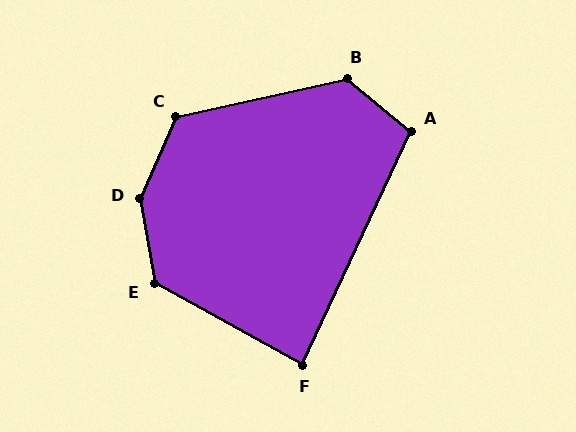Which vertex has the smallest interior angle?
F, at approximately 86 degrees.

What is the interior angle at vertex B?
Approximately 128 degrees (obtuse).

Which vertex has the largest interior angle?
D, at approximately 146 degrees.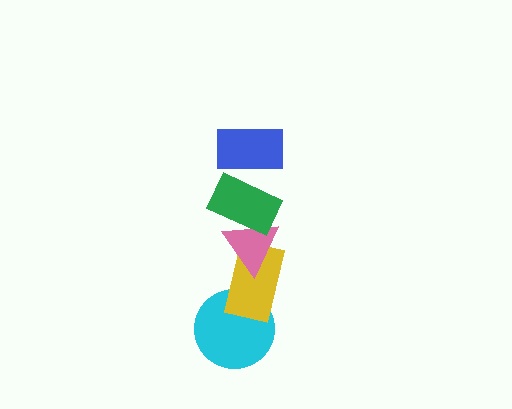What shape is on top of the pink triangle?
The green rectangle is on top of the pink triangle.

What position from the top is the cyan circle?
The cyan circle is 5th from the top.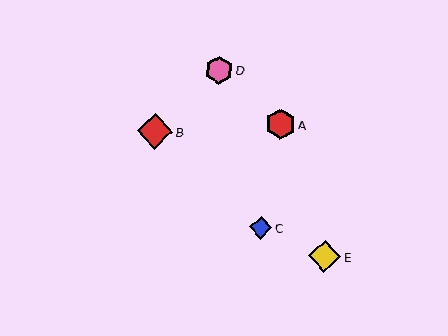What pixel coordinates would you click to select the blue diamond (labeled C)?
Click at (261, 228) to select the blue diamond C.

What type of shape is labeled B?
Shape B is a red diamond.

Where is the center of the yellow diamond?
The center of the yellow diamond is at (325, 256).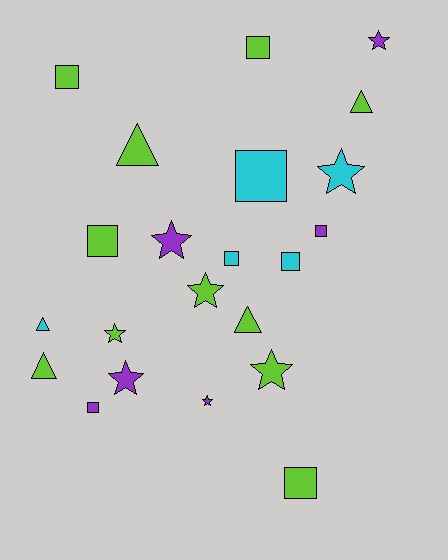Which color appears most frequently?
Lime, with 11 objects.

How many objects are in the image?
There are 22 objects.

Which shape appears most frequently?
Square, with 9 objects.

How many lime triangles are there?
There are 4 lime triangles.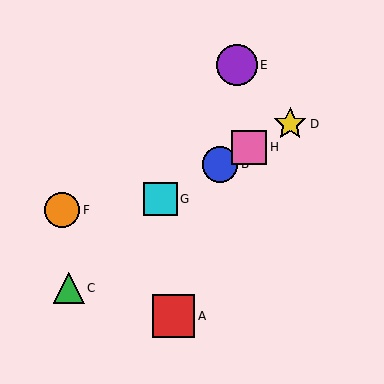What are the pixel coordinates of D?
Object D is at (290, 124).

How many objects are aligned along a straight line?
4 objects (B, D, G, H) are aligned along a straight line.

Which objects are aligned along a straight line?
Objects B, D, G, H are aligned along a straight line.